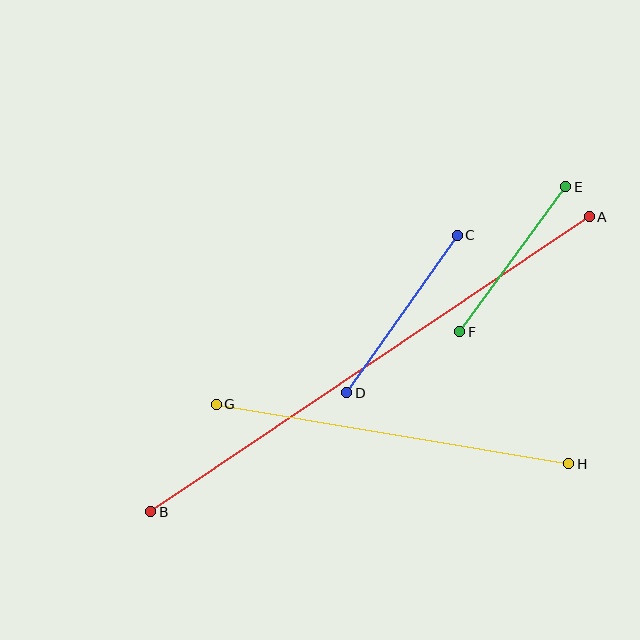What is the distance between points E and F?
The distance is approximately 180 pixels.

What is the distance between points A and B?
The distance is approximately 528 pixels.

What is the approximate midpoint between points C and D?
The midpoint is at approximately (402, 314) pixels.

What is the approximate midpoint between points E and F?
The midpoint is at approximately (513, 259) pixels.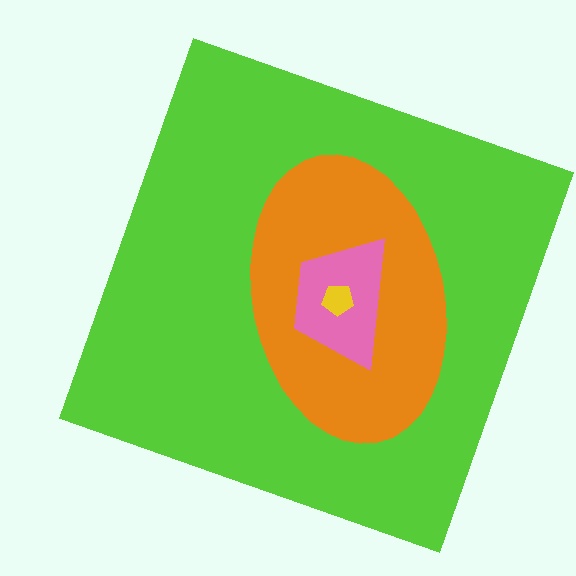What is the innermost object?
The yellow pentagon.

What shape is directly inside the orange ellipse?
The pink trapezoid.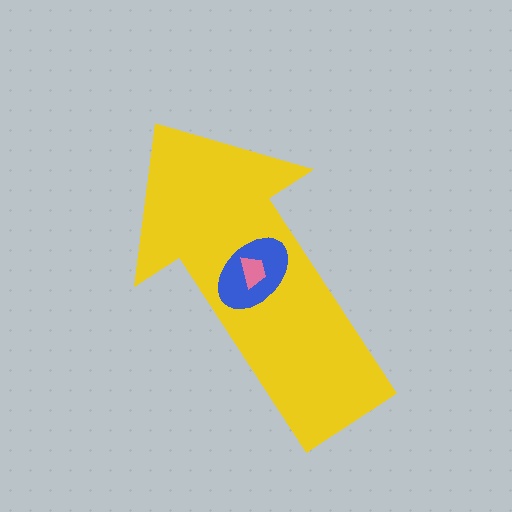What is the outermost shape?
The yellow arrow.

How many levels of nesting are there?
3.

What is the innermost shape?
The pink trapezoid.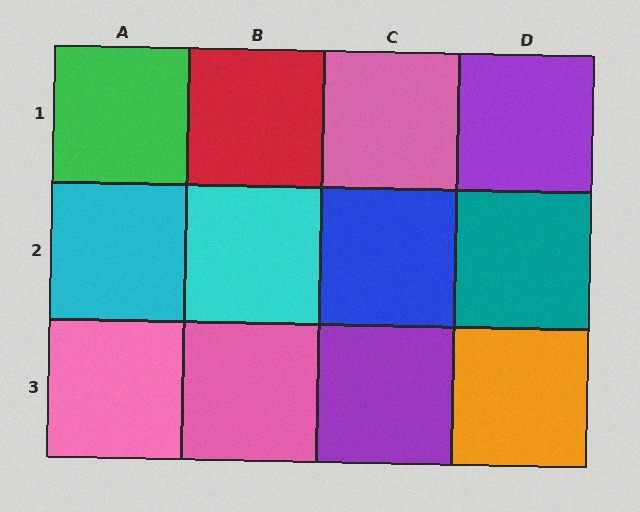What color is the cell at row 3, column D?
Orange.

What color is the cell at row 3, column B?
Pink.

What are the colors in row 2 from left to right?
Cyan, cyan, blue, teal.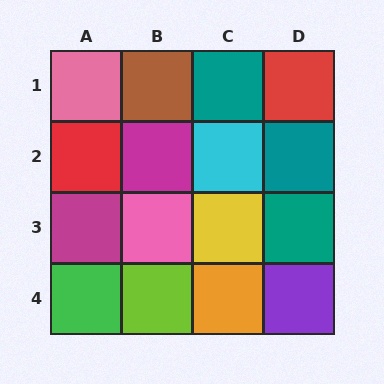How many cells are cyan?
1 cell is cyan.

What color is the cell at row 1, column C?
Teal.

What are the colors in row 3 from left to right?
Magenta, pink, yellow, teal.